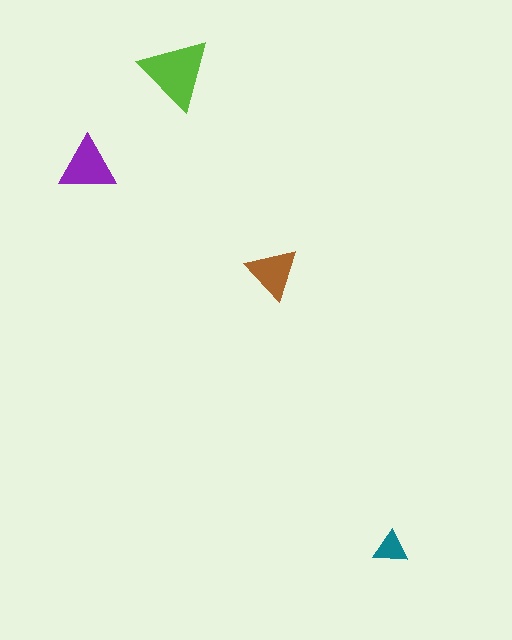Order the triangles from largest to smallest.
the lime one, the purple one, the brown one, the teal one.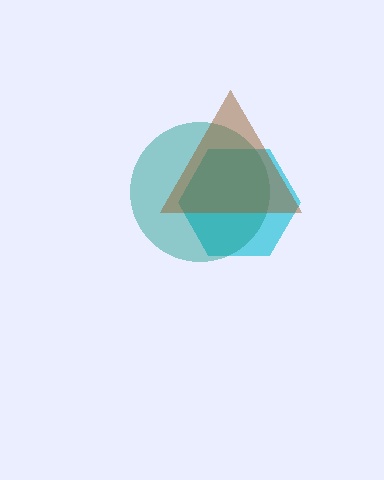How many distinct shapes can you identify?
There are 3 distinct shapes: a cyan hexagon, a teal circle, a brown triangle.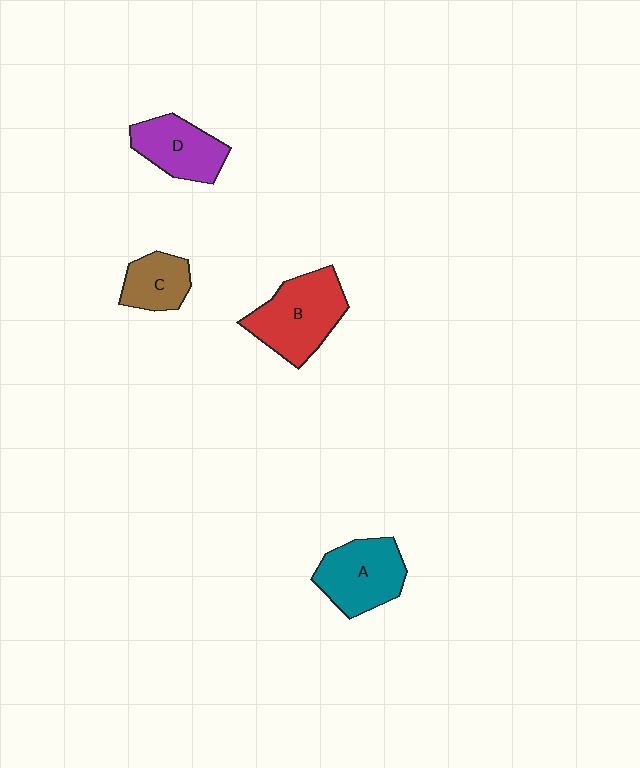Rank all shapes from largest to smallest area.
From largest to smallest: B (red), A (teal), D (purple), C (brown).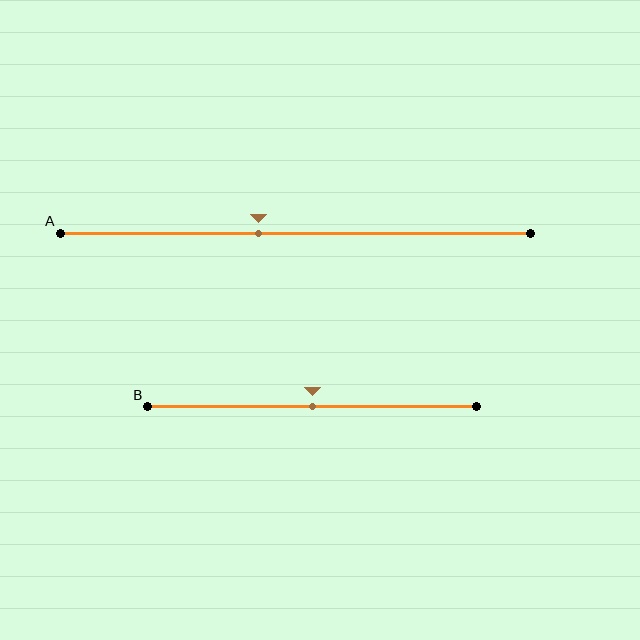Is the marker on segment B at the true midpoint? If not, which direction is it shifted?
Yes, the marker on segment B is at the true midpoint.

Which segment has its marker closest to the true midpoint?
Segment B has its marker closest to the true midpoint.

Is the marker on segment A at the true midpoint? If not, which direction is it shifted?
No, the marker on segment A is shifted to the left by about 8% of the segment length.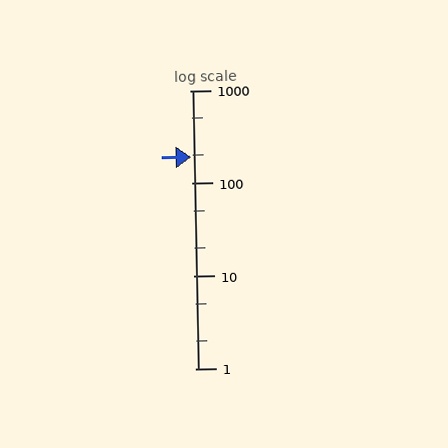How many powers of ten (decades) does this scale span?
The scale spans 3 decades, from 1 to 1000.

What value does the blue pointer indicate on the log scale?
The pointer indicates approximately 190.